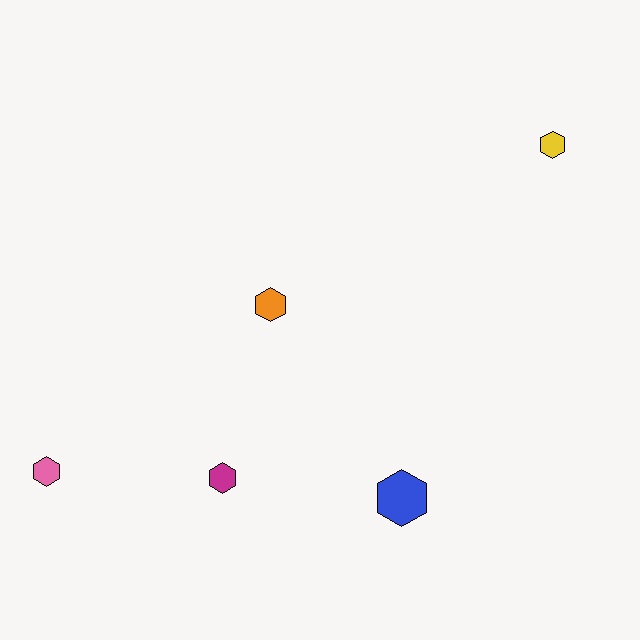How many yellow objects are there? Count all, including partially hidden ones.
There is 1 yellow object.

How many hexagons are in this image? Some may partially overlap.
There are 5 hexagons.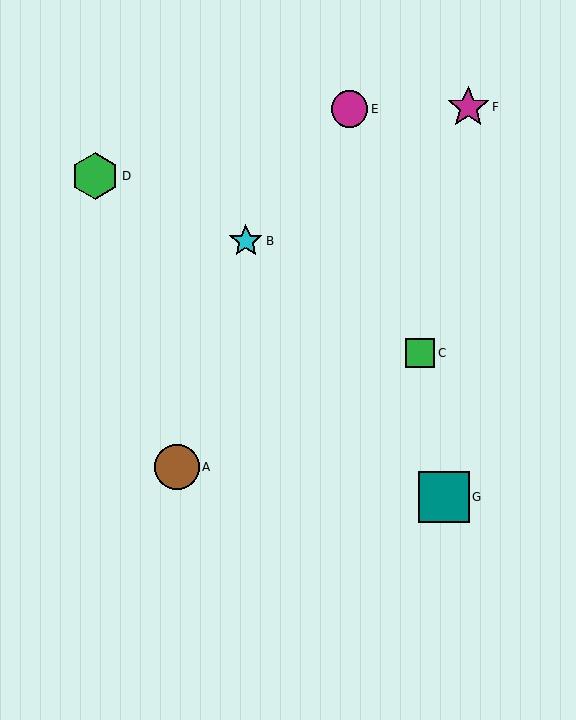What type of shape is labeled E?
Shape E is a magenta circle.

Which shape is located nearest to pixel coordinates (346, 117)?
The magenta circle (labeled E) at (350, 109) is nearest to that location.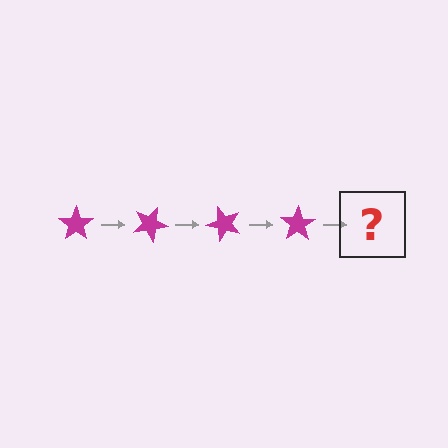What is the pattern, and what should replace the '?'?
The pattern is that the star rotates 25 degrees each step. The '?' should be a magenta star rotated 100 degrees.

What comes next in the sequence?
The next element should be a magenta star rotated 100 degrees.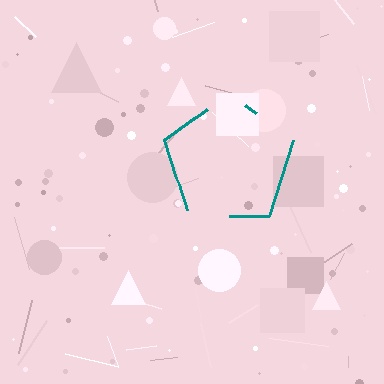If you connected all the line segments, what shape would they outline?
They would outline a pentagon.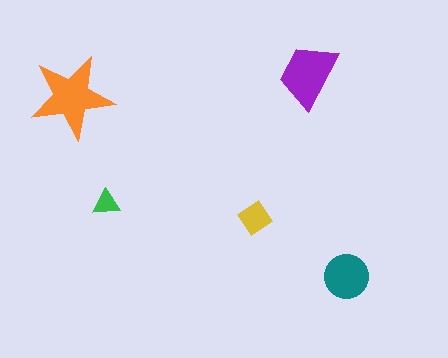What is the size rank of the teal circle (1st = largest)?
3rd.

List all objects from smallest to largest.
The green triangle, the yellow diamond, the teal circle, the purple trapezoid, the orange star.